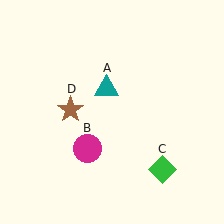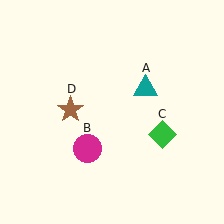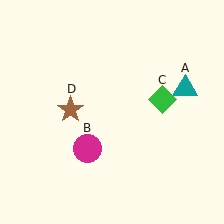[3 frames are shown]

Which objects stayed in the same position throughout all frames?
Magenta circle (object B) and brown star (object D) remained stationary.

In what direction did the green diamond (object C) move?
The green diamond (object C) moved up.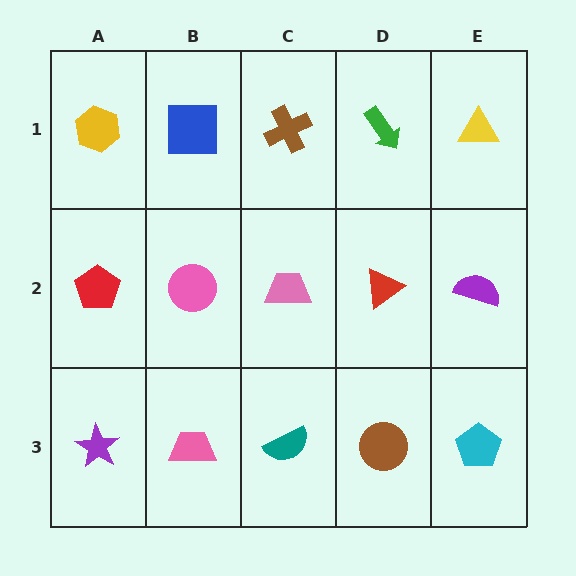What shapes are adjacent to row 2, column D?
A green arrow (row 1, column D), a brown circle (row 3, column D), a pink trapezoid (row 2, column C), a purple semicircle (row 2, column E).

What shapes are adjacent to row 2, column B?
A blue square (row 1, column B), a pink trapezoid (row 3, column B), a red pentagon (row 2, column A), a pink trapezoid (row 2, column C).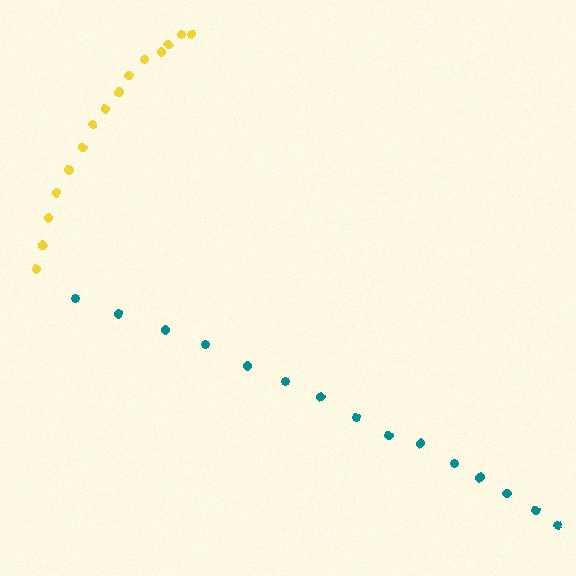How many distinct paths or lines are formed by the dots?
There are 2 distinct paths.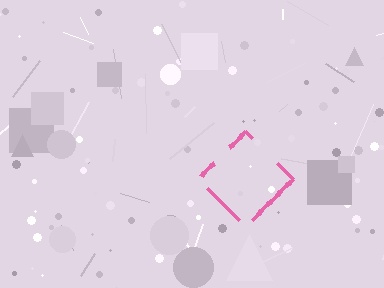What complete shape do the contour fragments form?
The contour fragments form a diamond.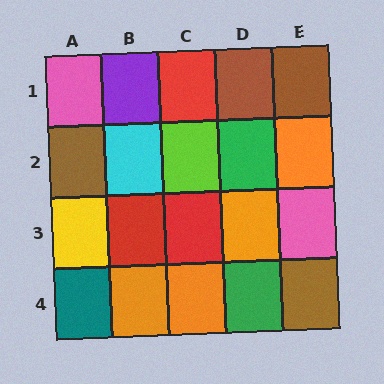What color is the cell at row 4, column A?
Teal.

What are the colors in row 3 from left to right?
Yellow, red, red, orange, pink.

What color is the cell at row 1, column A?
Pink.